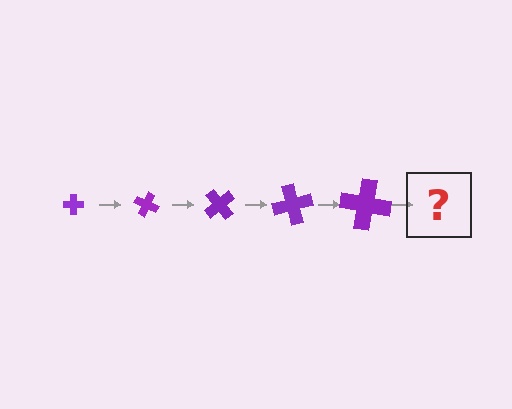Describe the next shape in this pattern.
It should be a cross, larger than the previous one and rotated 125 degrees from the start.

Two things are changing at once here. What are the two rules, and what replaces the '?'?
The two rules are that the cross grows larger each step and it rotates 25 degrees each step. The '?' should be a cross, larger than the previous one and rotated 125 degrees from the start.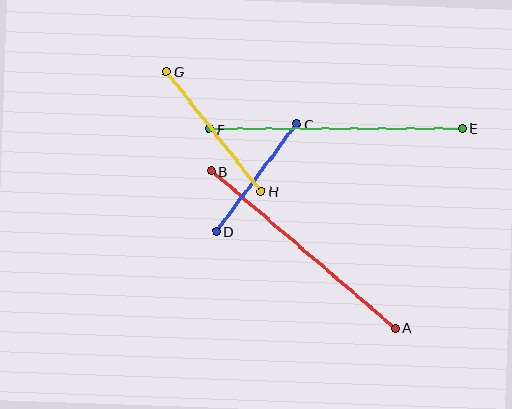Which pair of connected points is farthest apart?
Points E and F are farthest apart.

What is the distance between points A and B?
The distance is approximately 242 pixels.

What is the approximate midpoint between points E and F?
The midpoint is at approximately (336, 129) pixels.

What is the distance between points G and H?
The distance is approximately 153 pixels.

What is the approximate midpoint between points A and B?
The midpoint is at approximately (303, 249) pixels.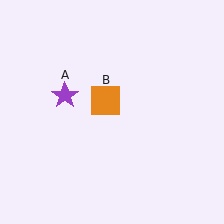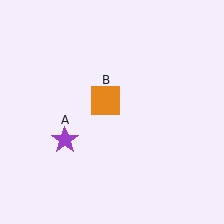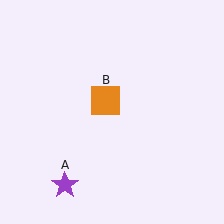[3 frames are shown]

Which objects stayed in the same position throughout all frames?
Orange square (object B) remained stationary.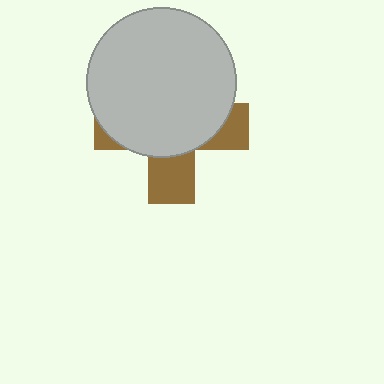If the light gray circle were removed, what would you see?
You would see the complete brown cross.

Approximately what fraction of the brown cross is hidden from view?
Roughly 67% of the brown cross is hidden behind the light gray circle.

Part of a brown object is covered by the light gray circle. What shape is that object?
It is a cross.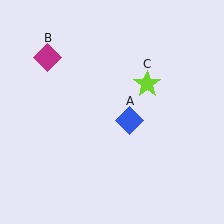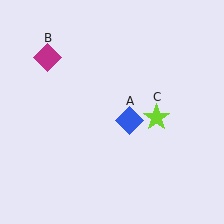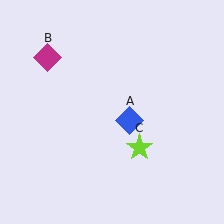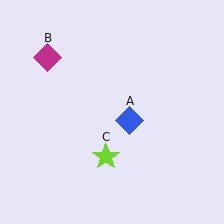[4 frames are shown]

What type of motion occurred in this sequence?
The lime star (object C) rotated clockwise around the center of the scene.